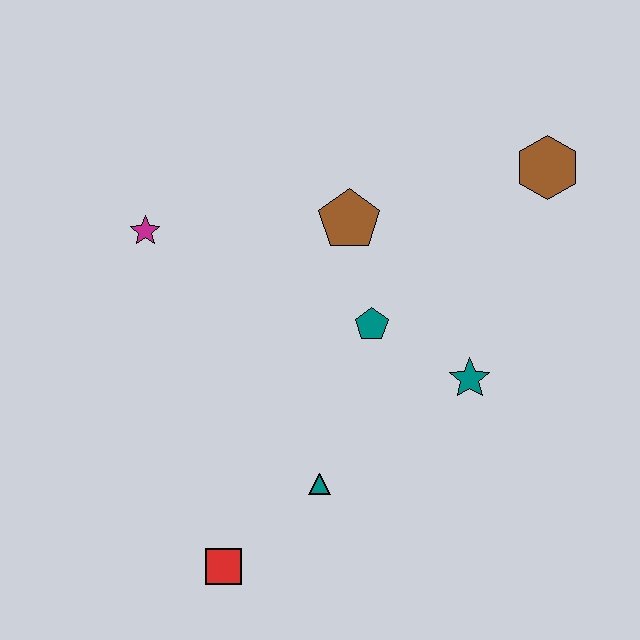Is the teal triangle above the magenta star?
No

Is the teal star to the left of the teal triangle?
No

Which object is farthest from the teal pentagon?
The red square is farthest from the teal pentagon.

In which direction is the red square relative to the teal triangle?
The red square is to the left of the teal triangle.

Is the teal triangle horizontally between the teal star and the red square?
Yes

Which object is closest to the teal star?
The teal pentagon is closest to the teal star.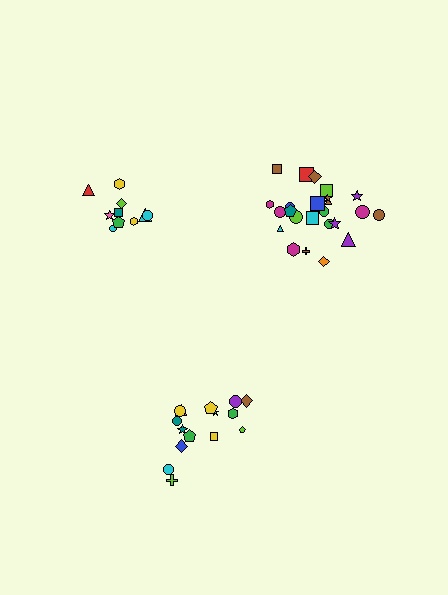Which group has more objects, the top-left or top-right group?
The top-right group.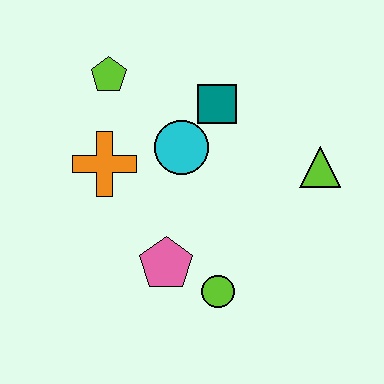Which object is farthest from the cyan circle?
The lime circle is farthest from the cyan circle.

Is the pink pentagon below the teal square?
Yes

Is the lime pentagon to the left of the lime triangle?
Yes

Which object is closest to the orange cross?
The cyan circle is closest to the orange cross.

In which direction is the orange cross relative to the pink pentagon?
The orange cross is above the pink pentagon.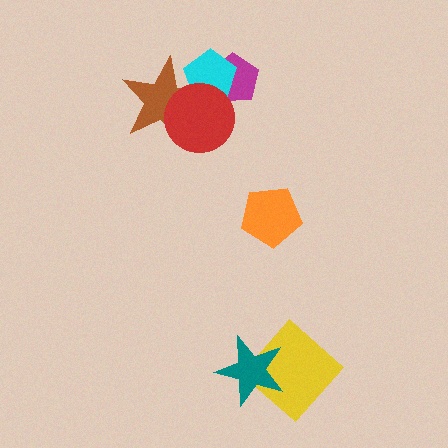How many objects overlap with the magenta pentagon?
2 objects overlap with the magenta pentagon.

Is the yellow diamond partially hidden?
Yes, it is partially covered by another shape.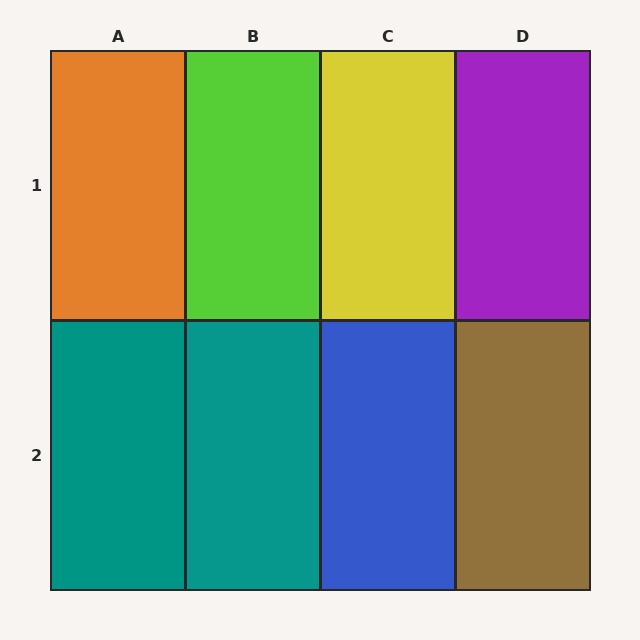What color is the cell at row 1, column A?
Orange.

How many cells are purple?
1 cell is purple.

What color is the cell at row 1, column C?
Yellow.